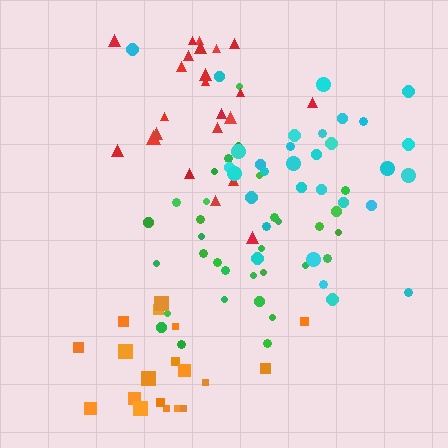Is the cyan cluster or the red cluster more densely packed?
Cyan.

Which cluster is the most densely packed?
Cyan.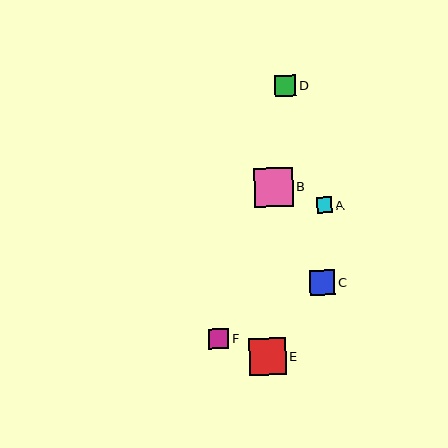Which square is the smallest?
Square A is the smallest with a size of approximately 15 pixels.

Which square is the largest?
Square B is the largest with a size of approximately 39 pixels.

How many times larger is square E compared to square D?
Square E is approximately 1.7 times the size of square D.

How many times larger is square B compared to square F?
Square B is approximately 1.9 times the size of square F.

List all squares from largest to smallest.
From largest to smallest: B, E, C, D, F, A.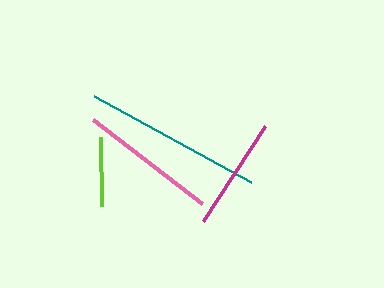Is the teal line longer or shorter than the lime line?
The teal line is longer than the lime line.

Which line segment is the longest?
The teal line is the longest at approximately 179 pixels.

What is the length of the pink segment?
The pink segment is approximately 137 pixels long.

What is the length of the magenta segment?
The magenta segment is approximately 113 pixels long.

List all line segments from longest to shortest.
From longest to shortest: teal, pink, magenta, lime.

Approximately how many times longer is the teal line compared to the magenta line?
The teal line is approximately 1.6 times the length of the magenta line.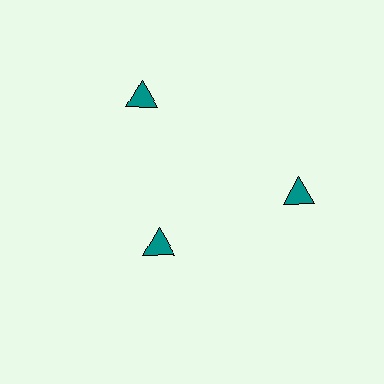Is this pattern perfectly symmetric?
No. The 3 teal triangles are arranged in a ring, but one element near the 7 o'clock position is pulled inward toward the center, breaking the 3-fold rotational symmetry.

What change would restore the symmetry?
The symmetry would be restored by moving it outward, back onto the ring so that all 3 triangles sit at equal angles and equal distance from the center.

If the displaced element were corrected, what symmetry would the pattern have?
It would have 3-fold rotational symmetry — the pattern would map onto itself every 120 degrees.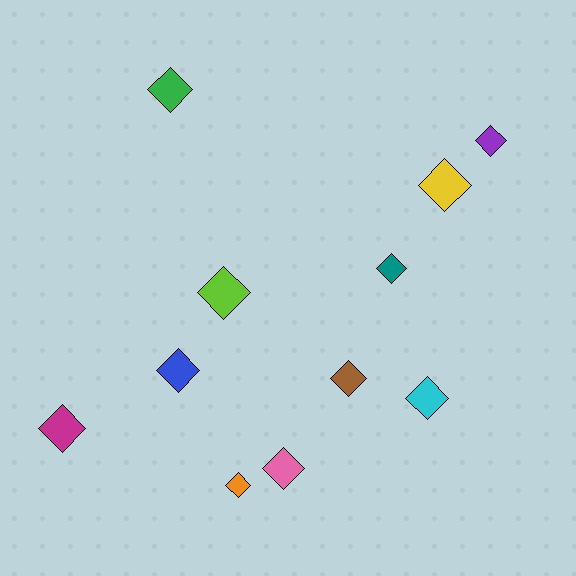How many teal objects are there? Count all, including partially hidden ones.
There is 1 teal object.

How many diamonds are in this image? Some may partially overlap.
There are 11 diamonds.